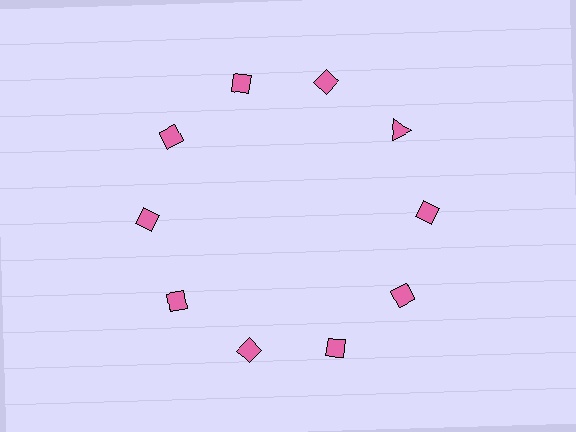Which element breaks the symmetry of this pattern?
The pink triangle at roughly the 2 o'clock position breaks the symmetry. All other shapes are pink diamonds.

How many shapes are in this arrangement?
There are 10 shapes arranged in a ring pattern.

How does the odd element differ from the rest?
It has a different shape: triangle instead of diamond.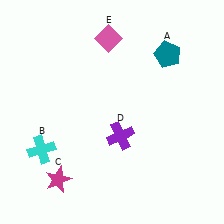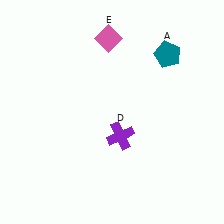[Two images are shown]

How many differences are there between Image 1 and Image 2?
There are 2 differences between the two images.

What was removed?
The cyan cross (B), the magenta star (C) were removed in Image 2.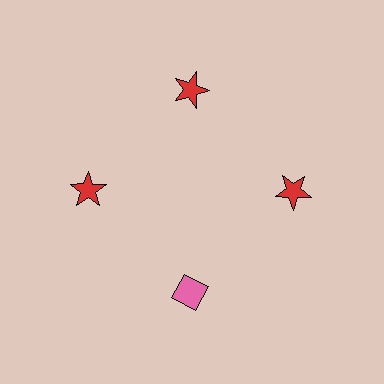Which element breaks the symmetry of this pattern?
The pink diamond at roughly the 6 o'clock position breaks the symmetry. All other shapes are red stars.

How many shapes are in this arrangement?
There are 4 shapes arranged in a ring pattern.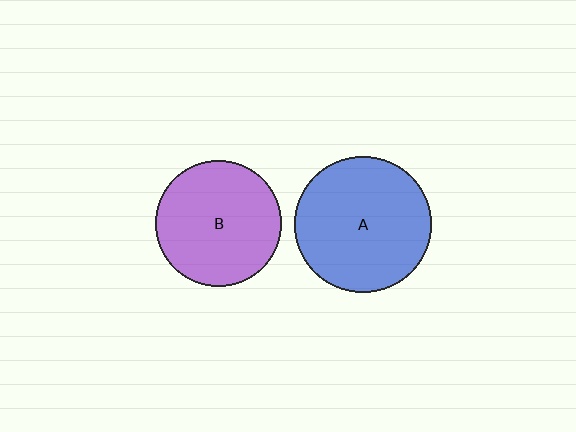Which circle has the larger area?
Circle A (blue).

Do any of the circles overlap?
No, none of the circles overlap.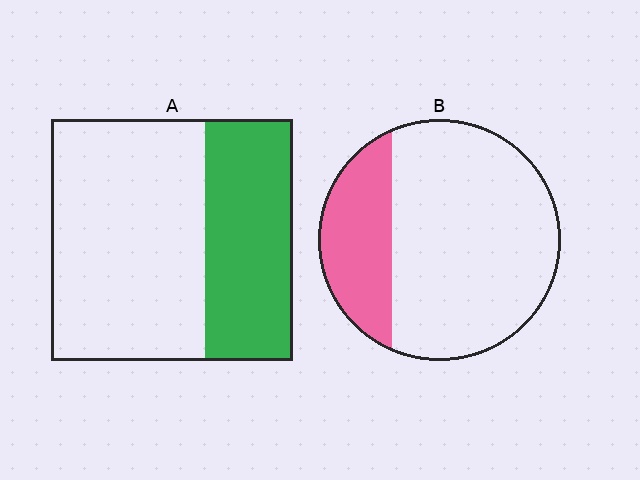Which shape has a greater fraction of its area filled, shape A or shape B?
Shape A.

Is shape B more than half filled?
No.